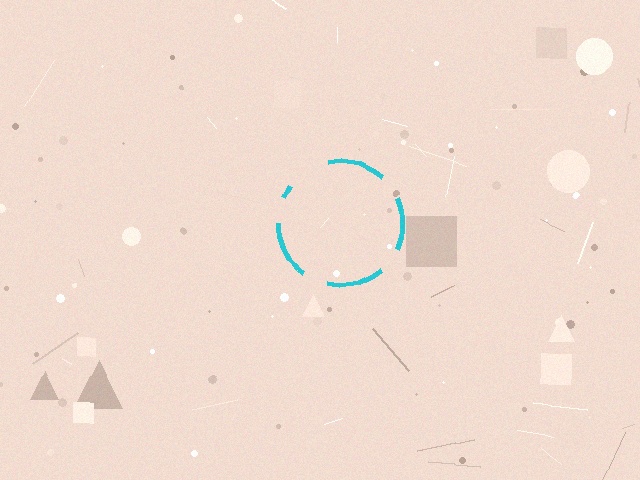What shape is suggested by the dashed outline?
The dashed outline suggests a circle.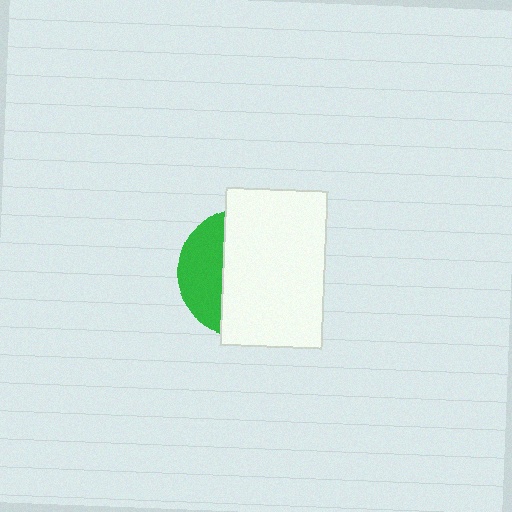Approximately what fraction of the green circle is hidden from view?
Roughly 68% of the green circle is hidden behind the white rectangle.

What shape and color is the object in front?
The object in front is a white rectangle.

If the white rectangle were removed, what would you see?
You would see the complete green circle.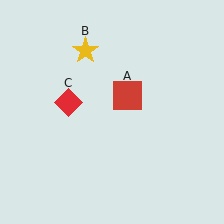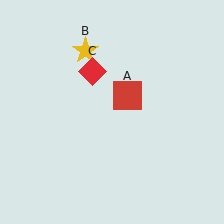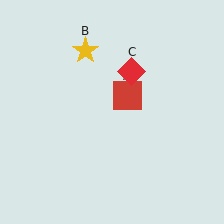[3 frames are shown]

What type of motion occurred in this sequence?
The red diamond (object C) rotated clockwise around the center of the scene.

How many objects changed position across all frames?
1 object changed position: red diamond (object C).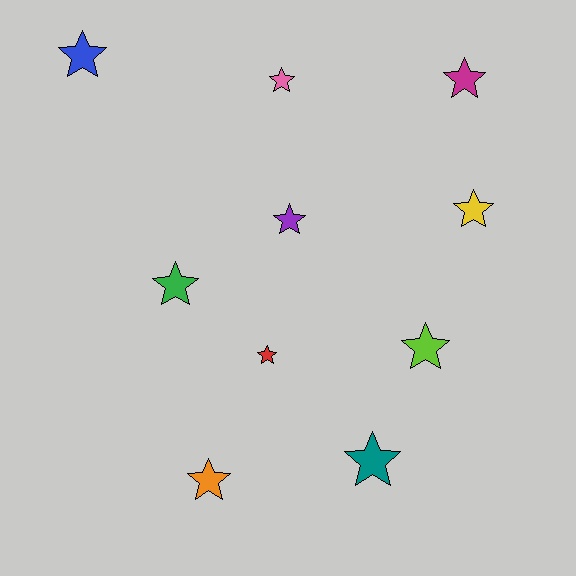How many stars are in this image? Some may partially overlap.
There are 10 stars.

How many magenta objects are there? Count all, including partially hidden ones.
There is 1 magenta object.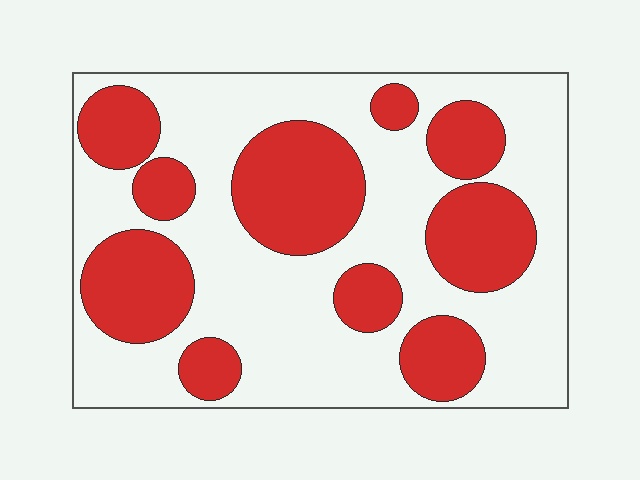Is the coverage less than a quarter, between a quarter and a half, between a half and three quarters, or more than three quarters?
Between a quarter and a half.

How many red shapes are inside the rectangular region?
10.